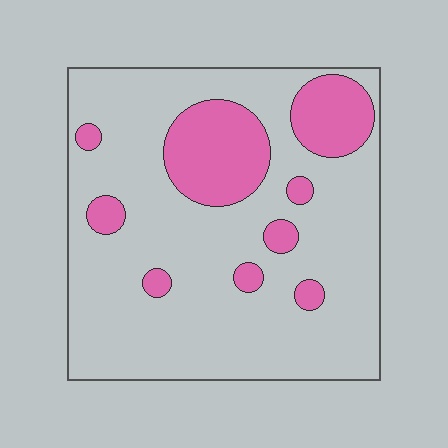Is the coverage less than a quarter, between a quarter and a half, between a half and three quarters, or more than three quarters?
Less than a quarter.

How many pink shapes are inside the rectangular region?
9.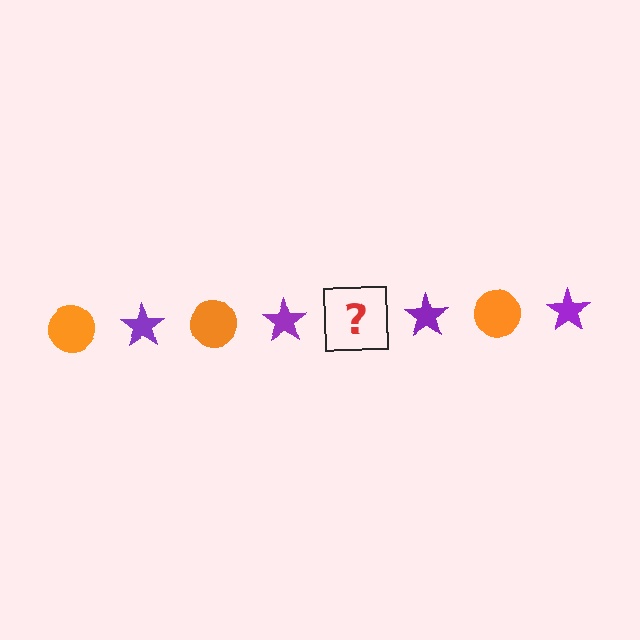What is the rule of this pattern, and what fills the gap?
The rule is that the pattern alternates between orange circle and purple star. The gap should be filled with an orange circle.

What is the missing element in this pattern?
The missing element is an orange circle.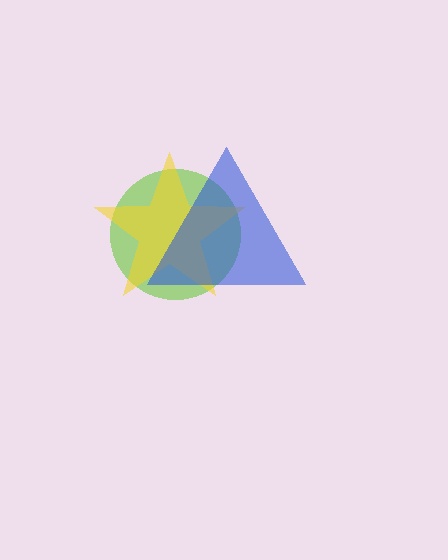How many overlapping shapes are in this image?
There are 3 overlapping shapes in the image.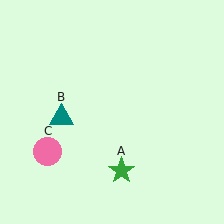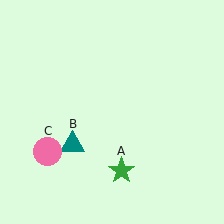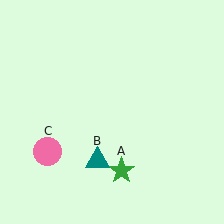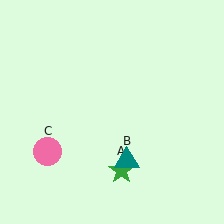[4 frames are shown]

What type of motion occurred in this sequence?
The teal triangle (object B) rotated counterclockwise around the center of the scene.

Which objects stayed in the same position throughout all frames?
Green star (object A) and pink circle (object C) remained stationary.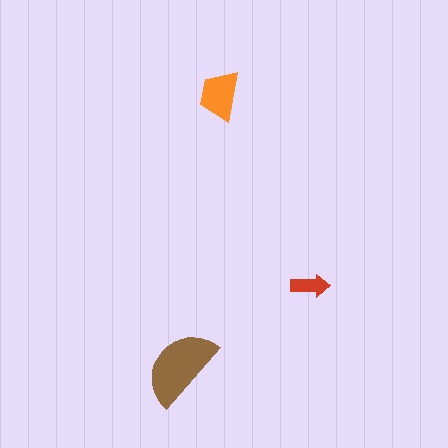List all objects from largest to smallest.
The brown semicircle, the orange trapezoid, the red arrow.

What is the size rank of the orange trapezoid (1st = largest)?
2nd.